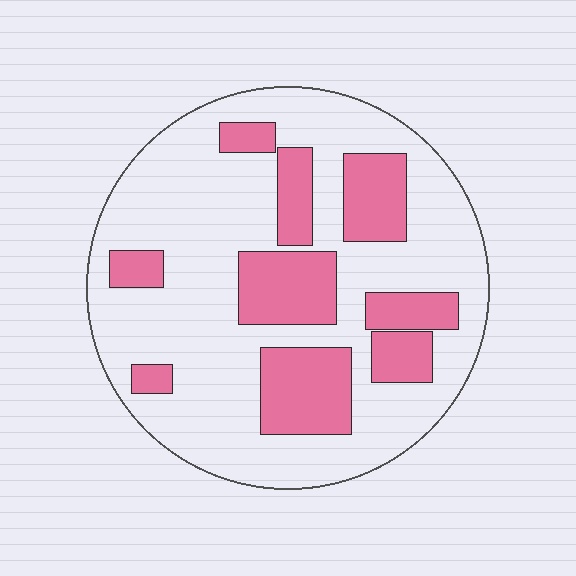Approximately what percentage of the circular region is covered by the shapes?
Approximately 30%.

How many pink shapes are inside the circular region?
9.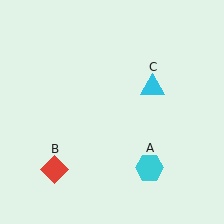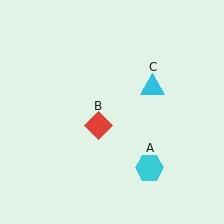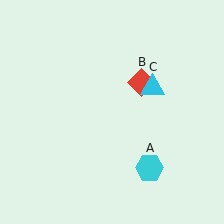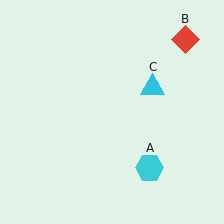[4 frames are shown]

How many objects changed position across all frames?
1 object changed position: red diamond (object B).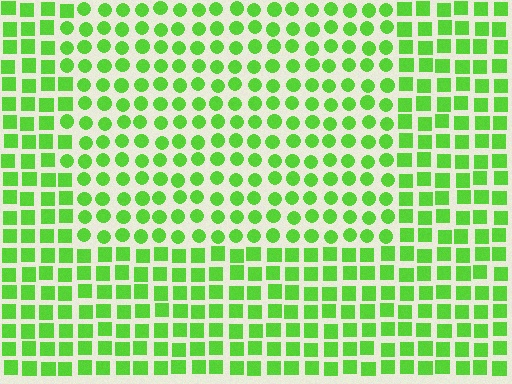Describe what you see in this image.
The image is filled with small lime elements arranged in a uniform grid. A rectangle-shaped region contains circles, while the surrounding area contains squares. The boundary is defined purely by the change in element shape.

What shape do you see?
I see a rectangle.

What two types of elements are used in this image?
The image uses circles inside the rectangle region and squares outside it.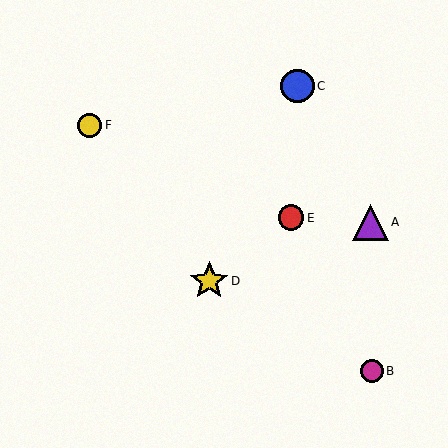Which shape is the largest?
The yellow star (labeled D) is the largest.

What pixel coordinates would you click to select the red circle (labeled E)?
Click at (291, 218) to select the red circle E.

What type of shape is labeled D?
Shape D is a yellow star.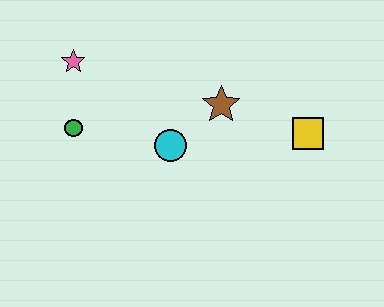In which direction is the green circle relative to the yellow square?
The green circle is to the left of the yellow square.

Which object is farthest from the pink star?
The yellow square is farthest from the pink star.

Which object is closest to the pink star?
The green circle is closest to the pink star.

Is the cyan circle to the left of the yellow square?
Yes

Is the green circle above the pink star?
No